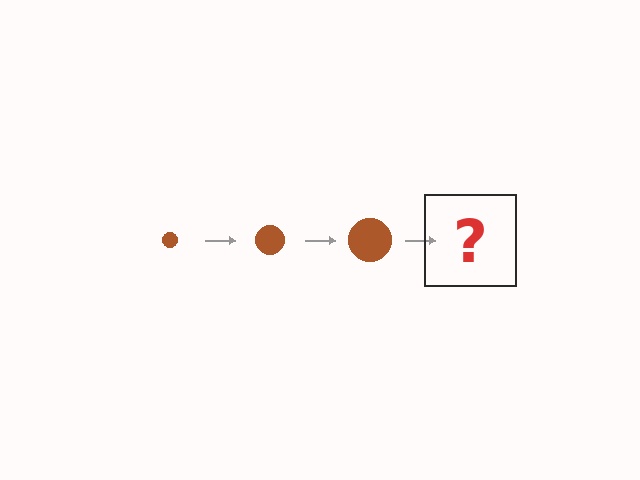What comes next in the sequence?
The next element should be a brown circle, larger than the previous one.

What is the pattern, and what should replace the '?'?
The pattern is that the circle gets progressively larger each step. The '?' should be a brown circle, larger than the previous one.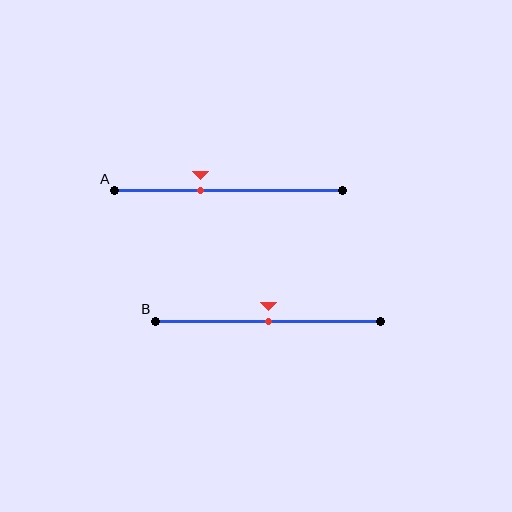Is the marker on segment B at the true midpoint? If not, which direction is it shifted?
Yes, the marker on segment B is at the true midpoint.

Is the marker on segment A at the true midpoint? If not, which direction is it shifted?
No, the marker on segment A is shifted to the left by about 12% of the segment length.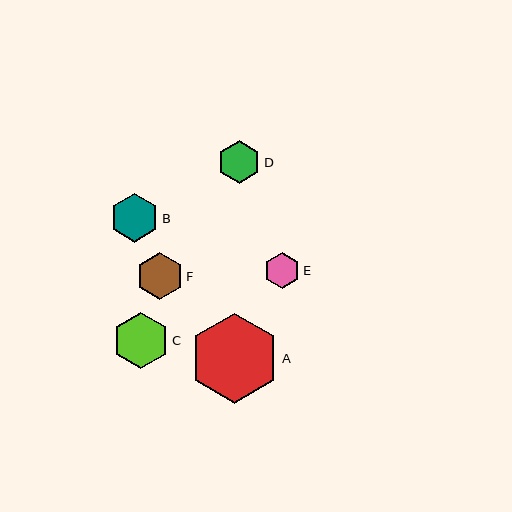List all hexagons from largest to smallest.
From largest to smallest: A, C, B, F, D, E.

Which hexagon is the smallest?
Hexagon E is the smallest with a size of approximately 36 pixels.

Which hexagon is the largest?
Hexagon A is the largest with a size of approximately 90 pixels.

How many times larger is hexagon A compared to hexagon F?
Hexagon A is approximately 1.9 times the size of hexagon F.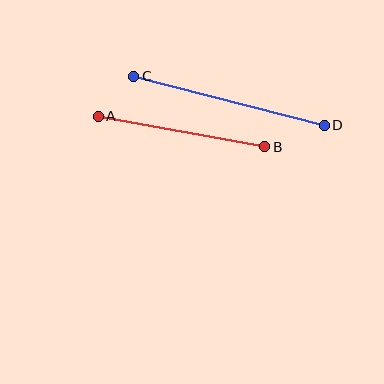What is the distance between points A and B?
The distance is approximately 169 pixels.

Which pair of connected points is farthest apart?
Points C and D are farthest apart.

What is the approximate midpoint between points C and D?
The midpoint is at approximately (229, 101) pixels.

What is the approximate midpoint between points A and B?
The midpoint is at approximately (182, 132) pixels.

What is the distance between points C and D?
The distance is approximately 197 pixels.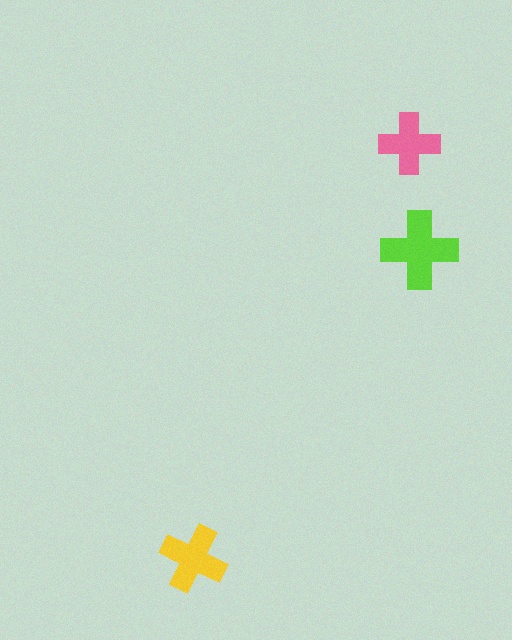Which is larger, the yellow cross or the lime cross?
The lime one.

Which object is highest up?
The pink cross is topmost.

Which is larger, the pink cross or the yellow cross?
The yellow one.